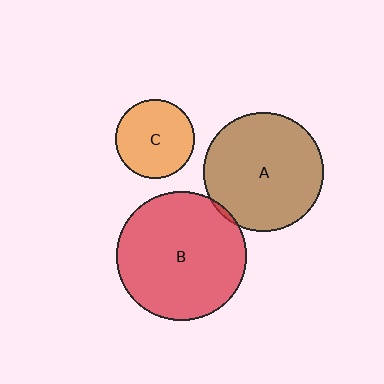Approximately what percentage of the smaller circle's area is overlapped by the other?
Approximately 5%.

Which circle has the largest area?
Circle B (red).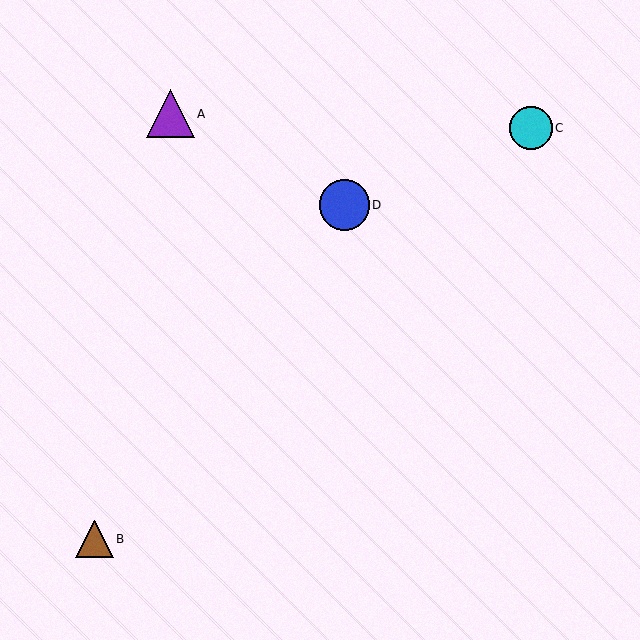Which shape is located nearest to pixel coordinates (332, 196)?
The blue circle (labeled D) at (344, 205) is nearest to that location.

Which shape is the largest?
The blue circle (labeled D) is the largest.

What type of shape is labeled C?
Shape C is a cyan circle.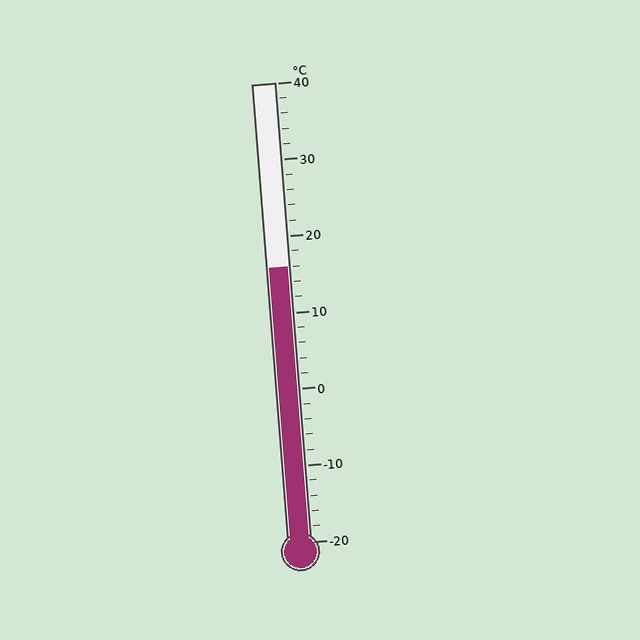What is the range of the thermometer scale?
The thermometer scale ranges from -20°C to 40°C.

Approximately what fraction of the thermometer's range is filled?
The thermometer is filled to approximately 60% of its range.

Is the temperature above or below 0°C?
The temperature is above 0°C.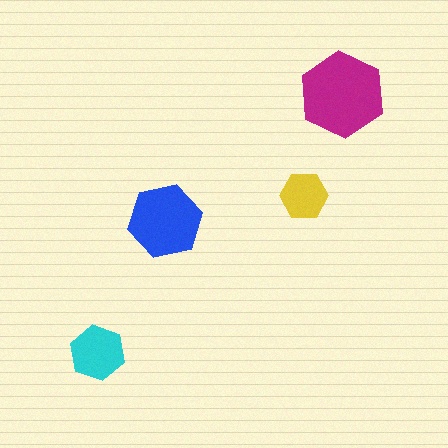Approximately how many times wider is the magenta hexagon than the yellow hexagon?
About 2 times wider.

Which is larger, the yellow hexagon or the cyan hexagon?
The cyan one.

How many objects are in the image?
There are 4 objects in the image.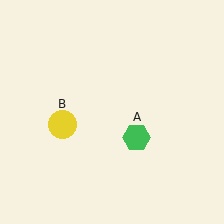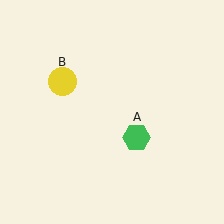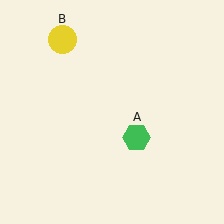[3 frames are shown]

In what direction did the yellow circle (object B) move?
The yellow circle (object B) moved up.